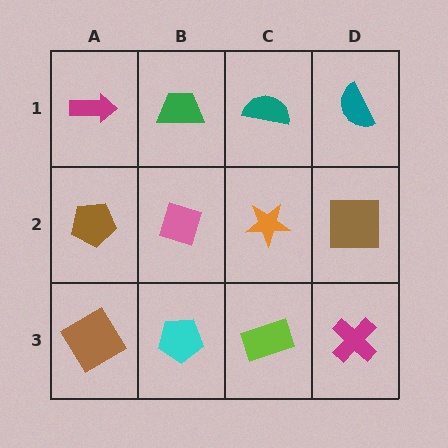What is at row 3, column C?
A lime rectangle.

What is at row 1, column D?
A teal semicircle.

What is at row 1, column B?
A green trapezoid.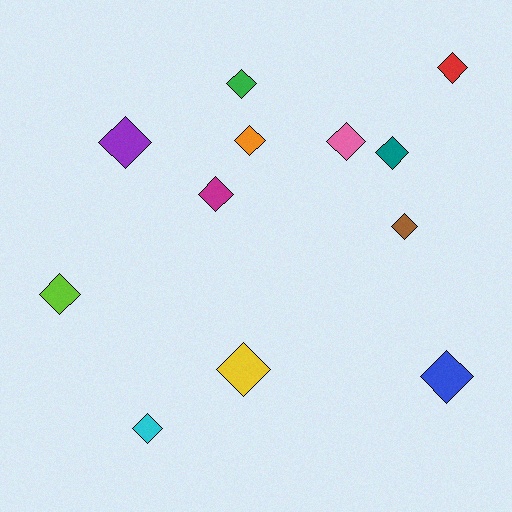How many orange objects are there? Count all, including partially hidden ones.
There is 1 orange object.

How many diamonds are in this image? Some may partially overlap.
There are 12 diamonds.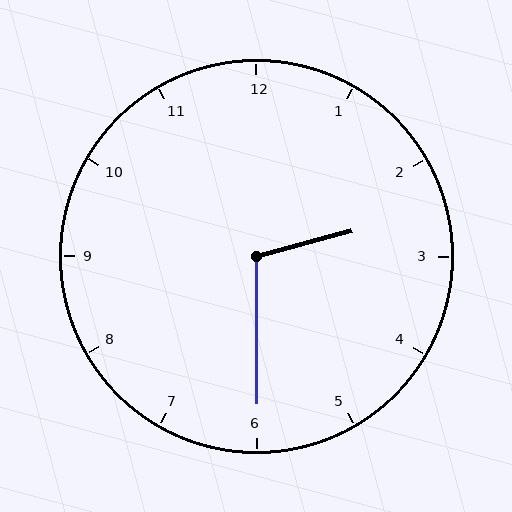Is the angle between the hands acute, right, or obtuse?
It is obtuse.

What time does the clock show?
2:30.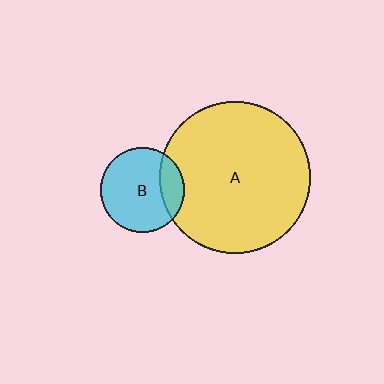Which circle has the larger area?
Circle A (yellow).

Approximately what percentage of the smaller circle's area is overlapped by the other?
Approximately 20%.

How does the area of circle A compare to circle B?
Approximately 3.2 times.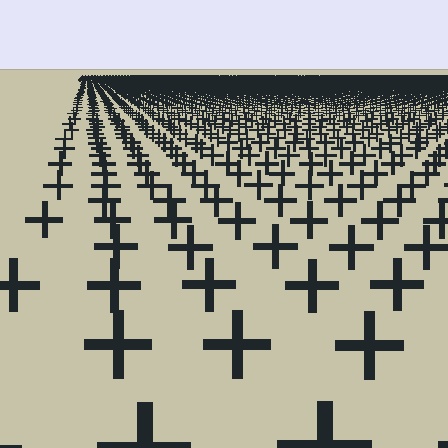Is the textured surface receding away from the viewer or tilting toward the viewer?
The surface is receding away from the viewer. Texture elements get smaller and denser toward the top.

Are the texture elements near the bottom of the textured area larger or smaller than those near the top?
Larger. Near the bottom, elements are closer to the viewer and appear at a bigger on-screen size.